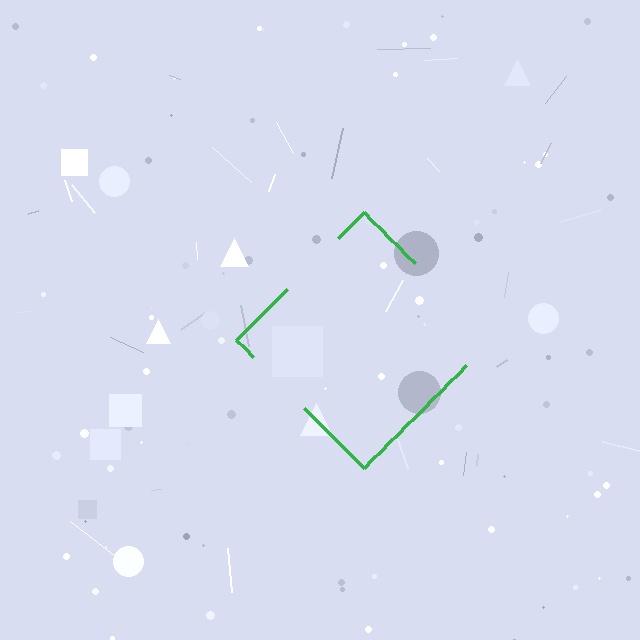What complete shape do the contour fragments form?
The contour fragments form a diamond.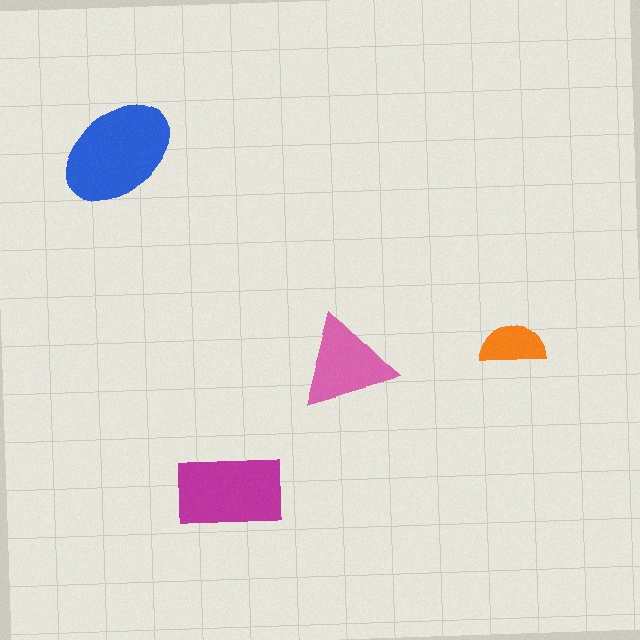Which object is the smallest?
The orange semicircle.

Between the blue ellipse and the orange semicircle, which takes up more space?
The blue ellipse.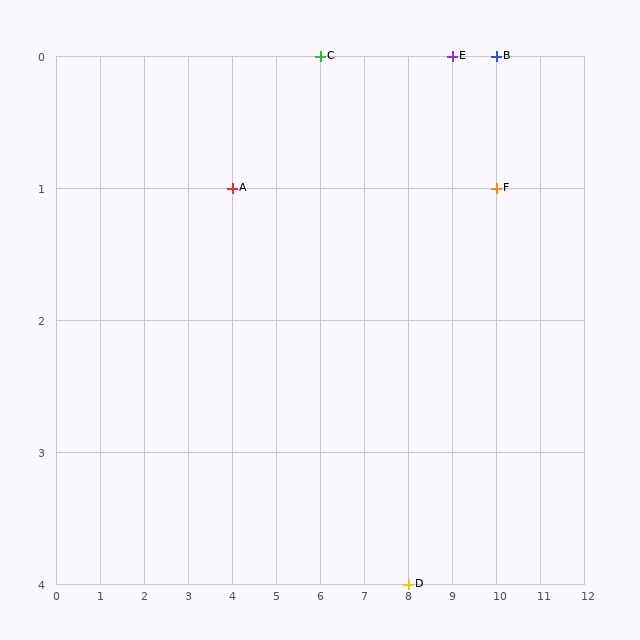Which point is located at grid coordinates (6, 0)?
Point C is at (6, 0).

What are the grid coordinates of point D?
Point D is at grid coordinates (8, 4).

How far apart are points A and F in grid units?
Points A and F are 6 columns apart.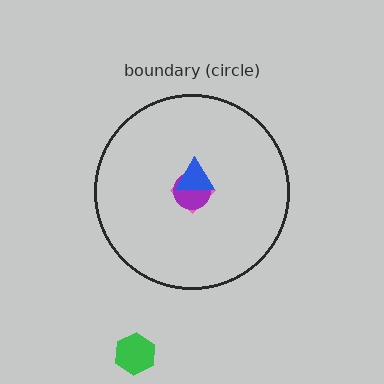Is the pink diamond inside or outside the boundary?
Inside.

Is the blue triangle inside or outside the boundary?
Inside.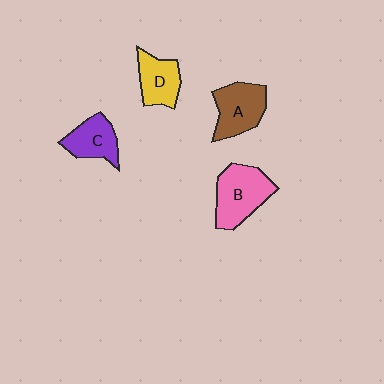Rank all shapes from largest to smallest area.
From largest to smallest: B (pink), A (brown), C (purple), D (yellow).